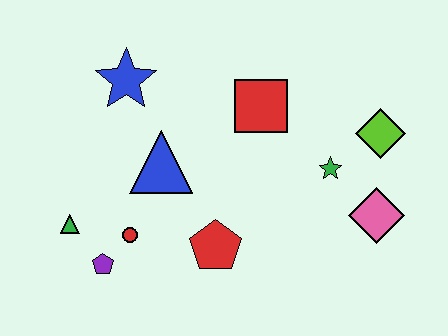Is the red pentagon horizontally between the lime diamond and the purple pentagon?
Yes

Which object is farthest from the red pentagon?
The lime diamond is farthest from the red pentagon.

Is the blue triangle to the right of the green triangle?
Yes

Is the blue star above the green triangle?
Yes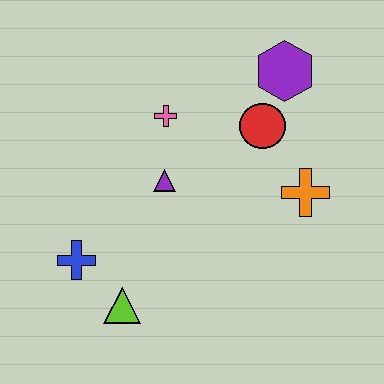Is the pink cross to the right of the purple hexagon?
No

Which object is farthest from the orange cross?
The blue cross is farthest from the orange cross.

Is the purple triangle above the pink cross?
No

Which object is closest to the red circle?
The purple hexagon is closest to the red circle.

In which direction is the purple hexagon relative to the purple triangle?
The purple hexagon is to the right of the purple triangle.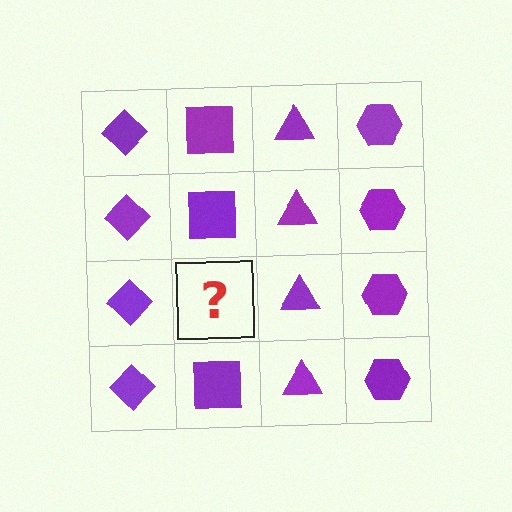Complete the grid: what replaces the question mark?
The question mark should be replaced with a purple square.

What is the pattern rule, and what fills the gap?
The rule is that each column has a consistent shape. The gap should be filled with a purple square.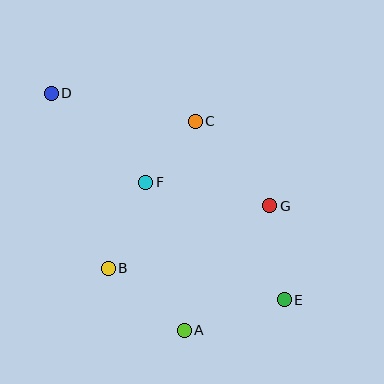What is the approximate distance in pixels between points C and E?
The distance between C and E is approximately 200 pixels.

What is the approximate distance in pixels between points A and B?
The distance between A and B is approximately 98 pixels.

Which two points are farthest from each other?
Points D and E are farthest from each other.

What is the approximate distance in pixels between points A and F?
The distance between A and F is approximately 153 pixels.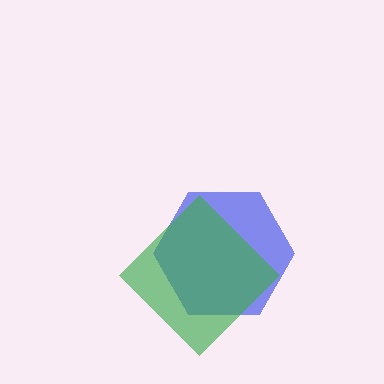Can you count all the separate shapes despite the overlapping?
Yes, there are 2 separate shapes.